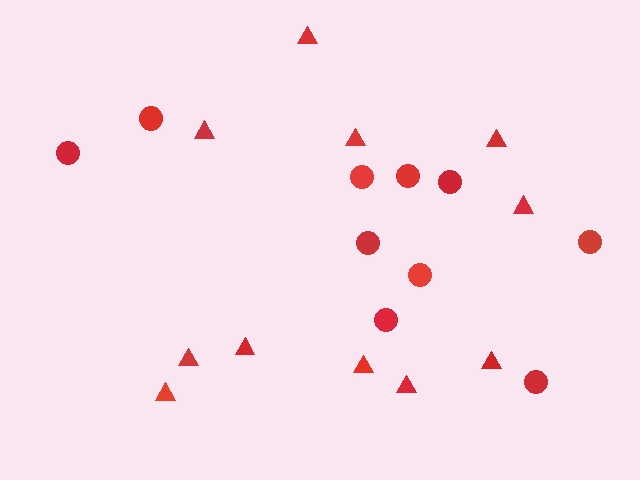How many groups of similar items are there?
There are 2 groups: one group of triangles (11) and one group of circles (10).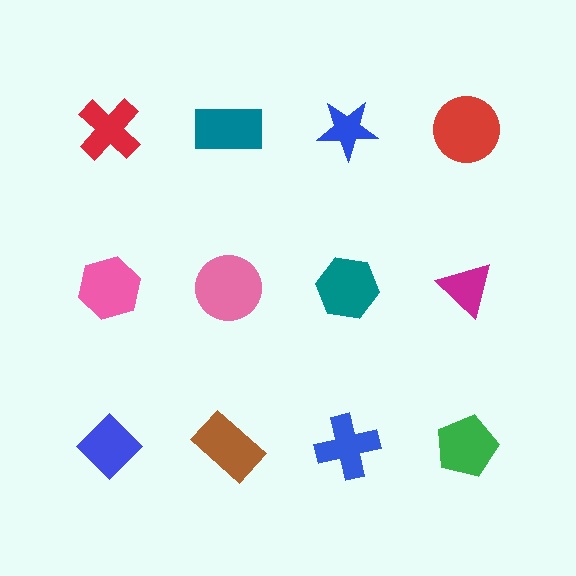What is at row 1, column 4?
A red circle.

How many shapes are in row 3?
4 shapes.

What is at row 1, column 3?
A blue star.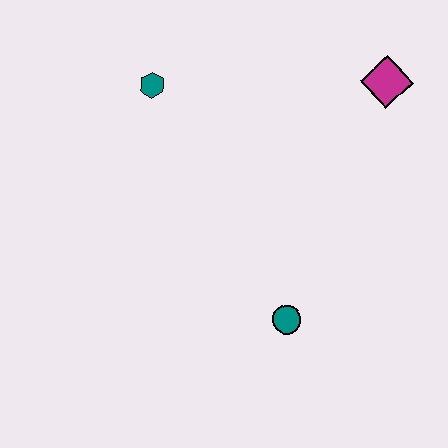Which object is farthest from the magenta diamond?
The teal circle is farthest from the magenta diamond.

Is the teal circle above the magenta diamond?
No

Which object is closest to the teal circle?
The magenta diamond is closest to the teal circle.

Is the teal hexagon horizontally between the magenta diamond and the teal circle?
No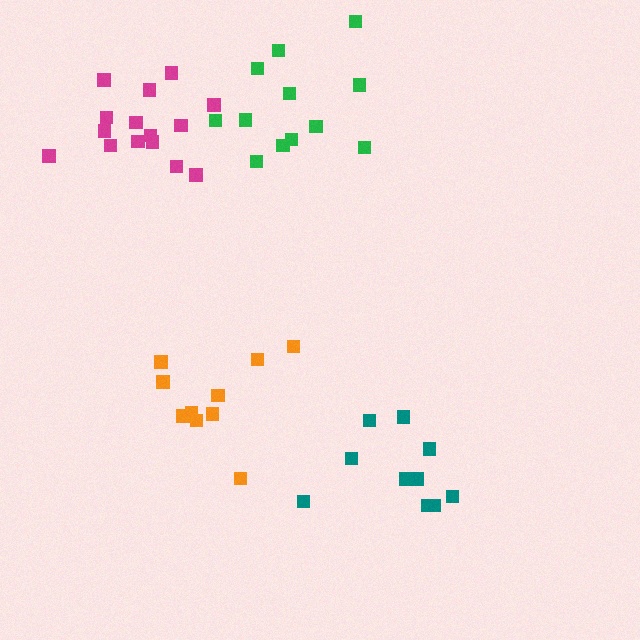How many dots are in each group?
Group 1: 10 dots, Group 2: 12 dots, Group 3: 15 dots, Group 4: 10 dots (47 total).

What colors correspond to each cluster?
The clusters are colored: orange, green, magenta, teal.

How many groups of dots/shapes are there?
There are 4 groups.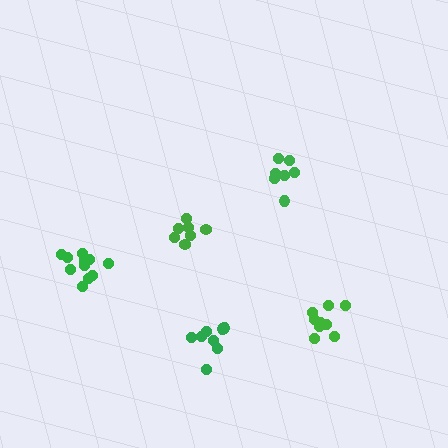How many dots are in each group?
Group 1: 11 dots, Group 2: 8 dots, Group 3: 7 dots, Group 4: 7 dots, Group 5: 9 dots (42 total).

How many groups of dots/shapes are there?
There are 5 groups.